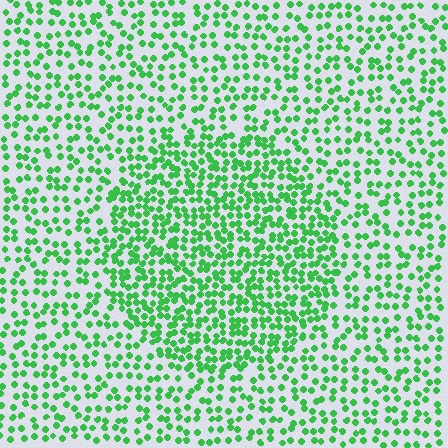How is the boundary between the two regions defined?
The boundary is defined by a change in element density (approximately 1.7x ratio). All elements are the same color, size, and shape.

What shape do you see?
I see a circle.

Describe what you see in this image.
The image contains small green elements arranged at two different densities. A circle-shaped region is visible where the elements are more densely packed than the surrounding area.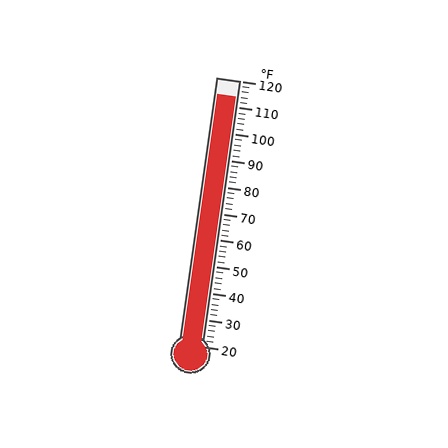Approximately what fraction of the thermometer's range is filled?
The thermometer is filled to approximately 95% of its range.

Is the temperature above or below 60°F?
The temperature is above 60°F.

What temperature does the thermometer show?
The thermometer shows approximately 114°F.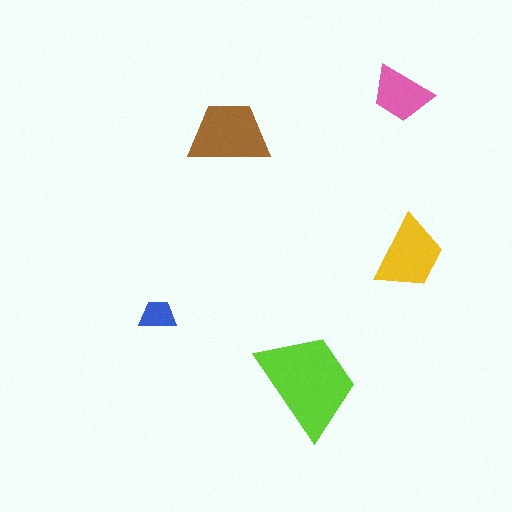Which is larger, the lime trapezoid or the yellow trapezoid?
The lime one.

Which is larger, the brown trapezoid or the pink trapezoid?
The brown one.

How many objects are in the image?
There are 5 objects in the image.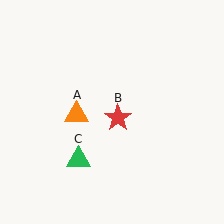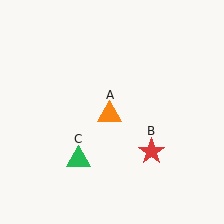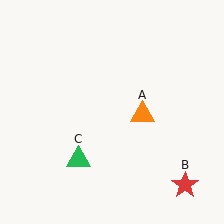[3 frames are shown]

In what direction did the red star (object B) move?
The red star (object B) moved down and to the right.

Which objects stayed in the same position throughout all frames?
Green triangle (object C) remained stationary.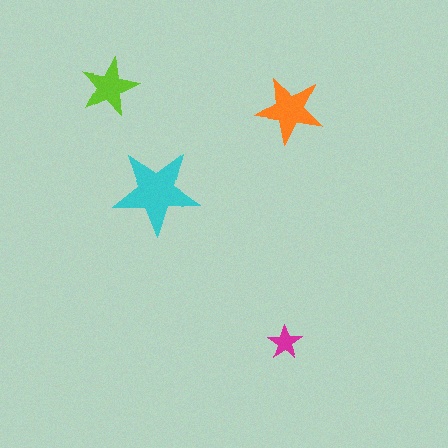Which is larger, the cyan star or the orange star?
The cyan one.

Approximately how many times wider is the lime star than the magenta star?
About 1.5 times wider.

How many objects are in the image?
There are 4 objects in the image.